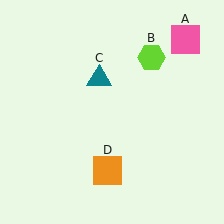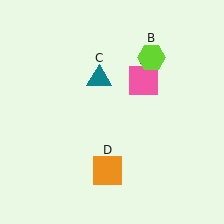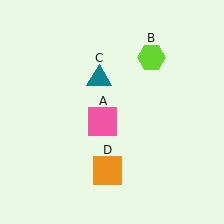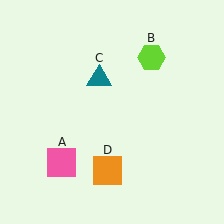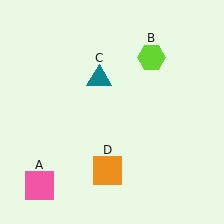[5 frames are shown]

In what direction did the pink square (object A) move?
The pink square (object A) moved down and to the left.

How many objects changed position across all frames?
1 object changed position: pink square (object A).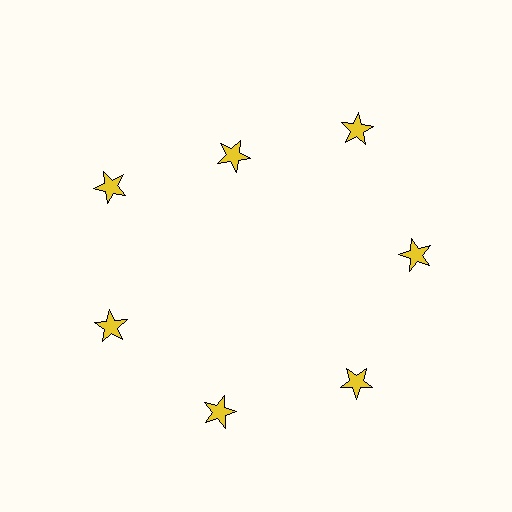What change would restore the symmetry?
The symmetry would be restored by moving it outward, back onto the ring so that all 7 stars sit at equal angles and equal distance from the center.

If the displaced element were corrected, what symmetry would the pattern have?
It would have 7-fold rotational symmetry — the pattern would map onto itself every 51 degrees.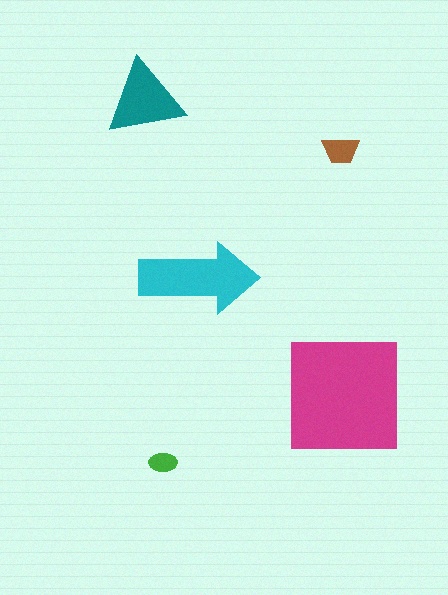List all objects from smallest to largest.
The green ellipse, the brown trapezoid, the teal triangle, the cyan arrow, the magenta square.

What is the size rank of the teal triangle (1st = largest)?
3rd.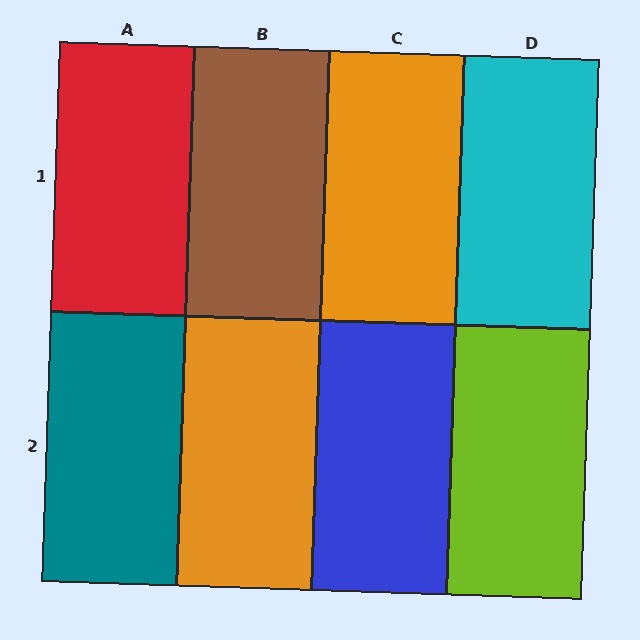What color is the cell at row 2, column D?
Lime.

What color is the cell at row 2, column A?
Teal.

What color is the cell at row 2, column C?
Blue.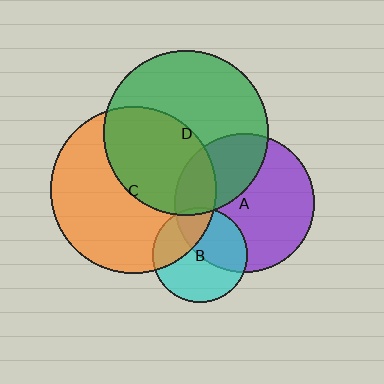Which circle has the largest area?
Circle C (orange).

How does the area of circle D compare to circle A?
Approximately 1.4 times.